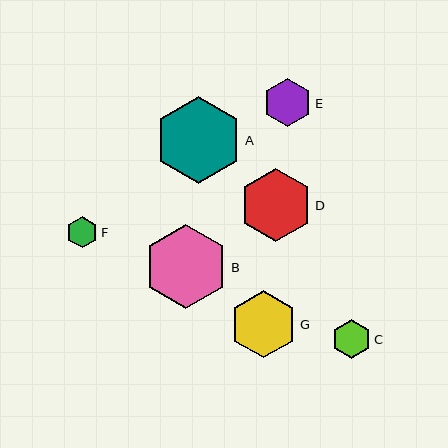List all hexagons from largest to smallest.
From largest to smallest: A, B, D, G, E, C, F.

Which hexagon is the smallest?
Hexagon F is the smallest with a size of approximately 32 pixels.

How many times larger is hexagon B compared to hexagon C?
Hexagon B is approximately 2.2 times the size of hexagon C.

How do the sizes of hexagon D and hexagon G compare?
Hexagon D and hexagon G are approximately the same size.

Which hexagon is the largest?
Hexagon A is the largest with a size of approximately 87 pixels.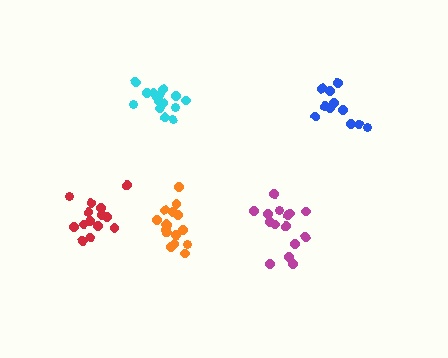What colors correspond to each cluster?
The clusters are colored: red, magenta, orange, cyan, blue.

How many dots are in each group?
Group 1: 14 dots, Group 2: 15 dots, Group 3: 16 dots, Group 4: 15 dots, Group 5: 11 dots (71 total).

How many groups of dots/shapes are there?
There are 5 groups.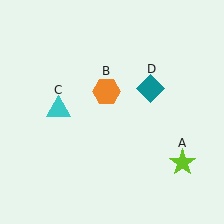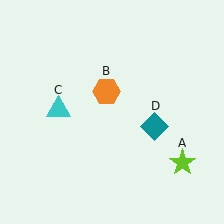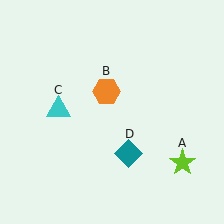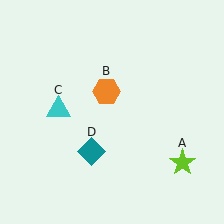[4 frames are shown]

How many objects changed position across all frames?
1 object changed position: teal diamond (object D).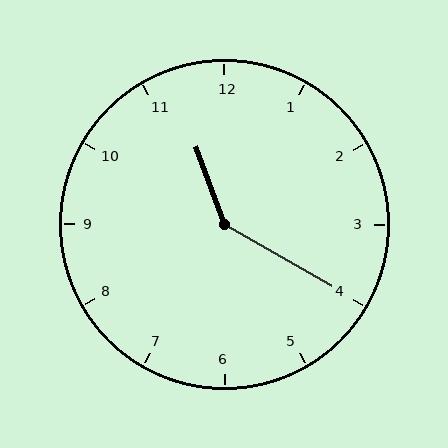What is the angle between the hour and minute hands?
Approximately 140 degrees.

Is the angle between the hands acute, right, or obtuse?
It is obtuse.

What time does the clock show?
11:20.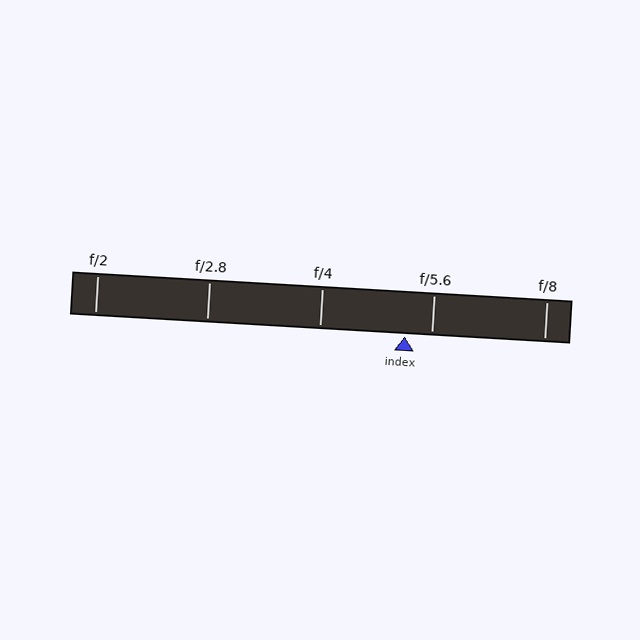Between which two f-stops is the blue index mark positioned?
The index mark is between f/4 and f/5.6.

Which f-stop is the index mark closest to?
The index mark is closest to f/5.6.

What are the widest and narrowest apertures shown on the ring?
The widest aperture shown is f/2 and the narrowest is f/8.